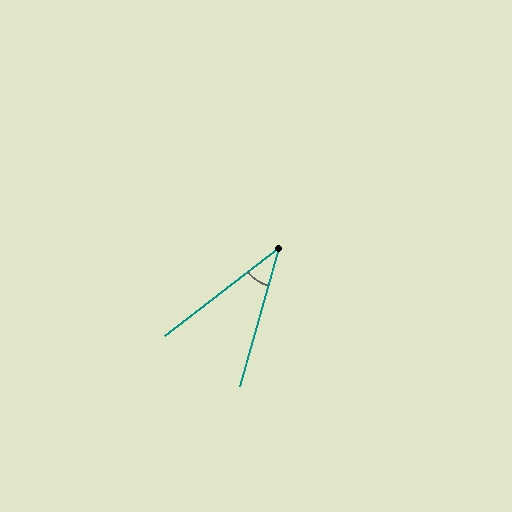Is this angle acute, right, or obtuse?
It is acute.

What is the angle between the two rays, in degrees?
Approximately 36 degrees.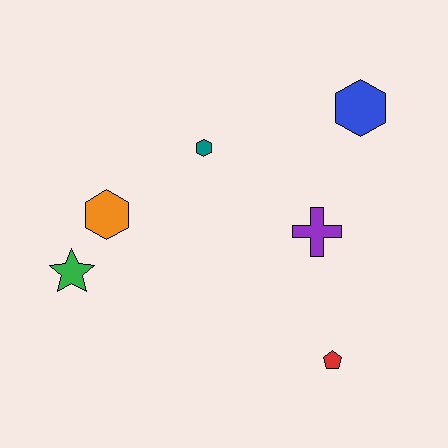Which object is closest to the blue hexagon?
The purple cross is closest to the blue hexagon.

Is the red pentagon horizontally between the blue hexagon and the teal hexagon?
Yes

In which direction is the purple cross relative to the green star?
The purple cross is to the right of the green star.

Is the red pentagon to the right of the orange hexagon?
Yes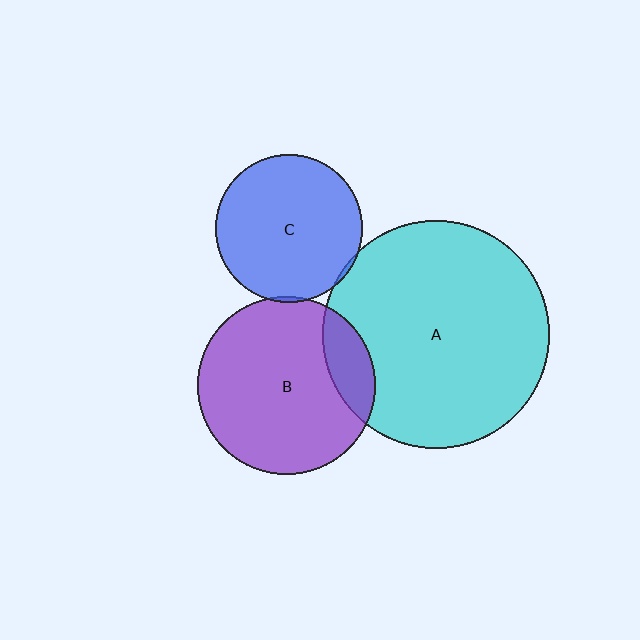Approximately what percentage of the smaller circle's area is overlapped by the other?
Approximately 15%.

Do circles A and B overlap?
Yes.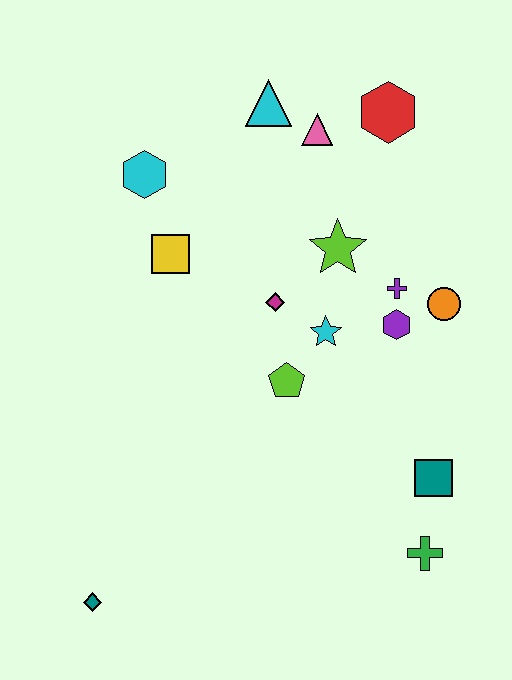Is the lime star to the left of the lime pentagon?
No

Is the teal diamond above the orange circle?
No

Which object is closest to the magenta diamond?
The cyan star is closest to the magenta diamond.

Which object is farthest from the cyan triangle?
The teal diamond is farthest from the cyan triangle.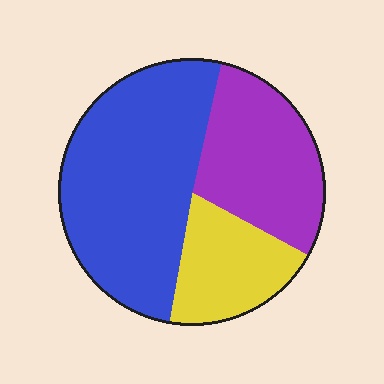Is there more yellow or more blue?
Blue.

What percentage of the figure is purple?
Purple covers about 30% of the figure.